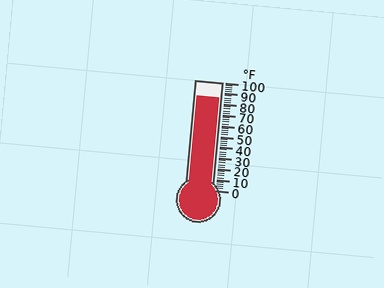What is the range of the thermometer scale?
The thermometer scale ranges from 0°F to 100°F.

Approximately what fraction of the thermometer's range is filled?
The thermometer is filled to approximately 85% of its range.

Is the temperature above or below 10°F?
The temperature is above 10°F.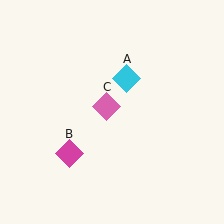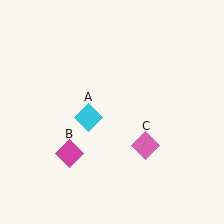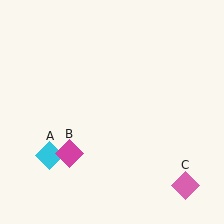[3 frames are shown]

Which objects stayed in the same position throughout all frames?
Magenta diamond (object B) remained stationary.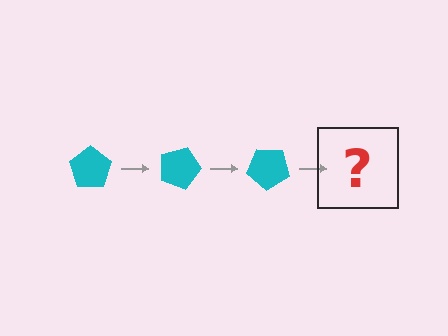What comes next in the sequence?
The next element should be a cyan pentagon rotated 60 degrees.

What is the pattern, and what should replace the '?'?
The pattern is that the pentagon rotates 20 degrees each step. The '?' should be a cyan pentagon rotated 60 degrees.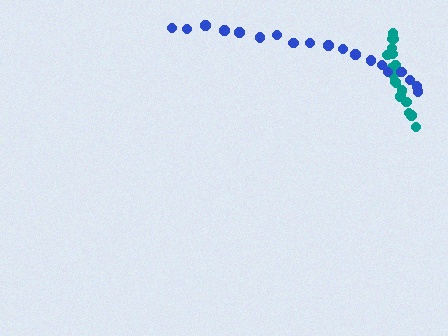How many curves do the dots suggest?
There are 2 distinct paths.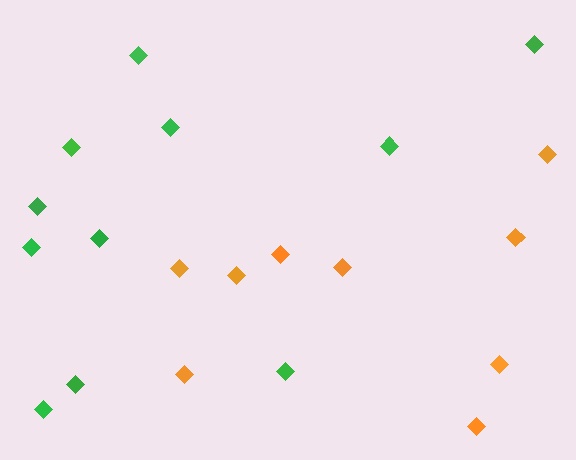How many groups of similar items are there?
There are 2 groups: one group of orange diamonds (9) and one group of green diamonds (11).